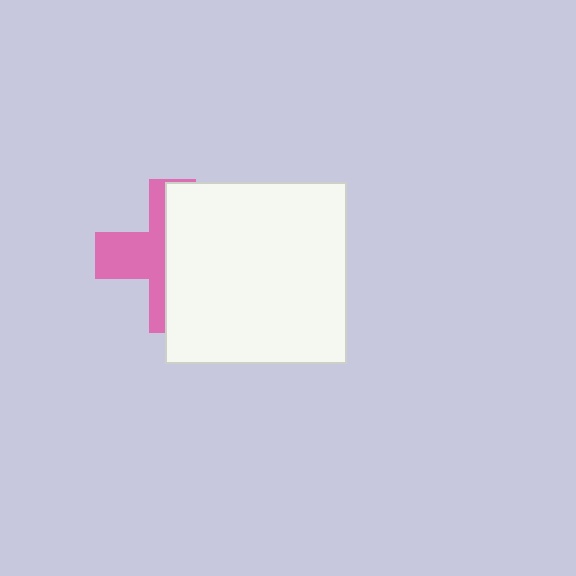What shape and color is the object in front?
The object in front is a white square.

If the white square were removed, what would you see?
You would see the complete pink cross.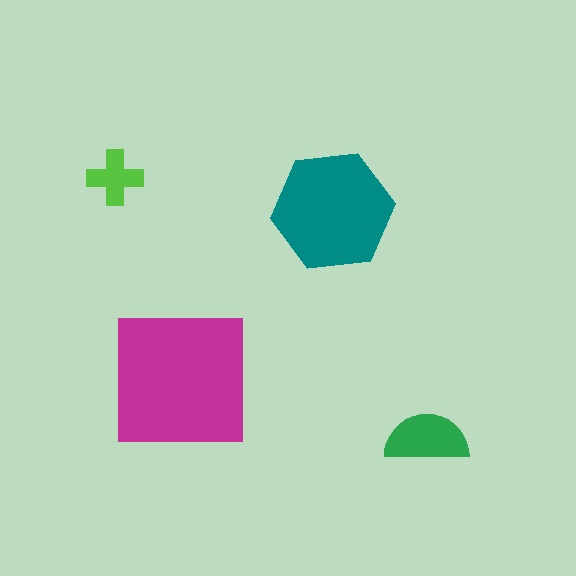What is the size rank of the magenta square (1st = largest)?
1st.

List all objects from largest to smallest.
The magenta square, the teal hexagon, the green semicircle, the lime cross.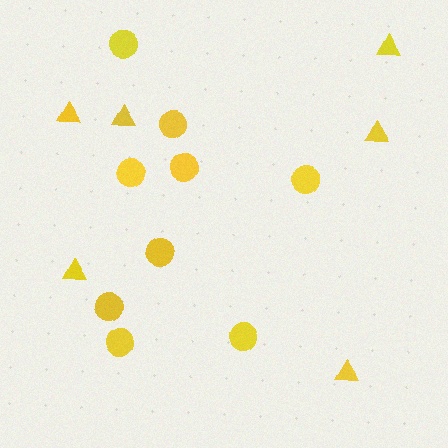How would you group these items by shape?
There are 2 groups: one group of circles (9) and one group of triangles (6).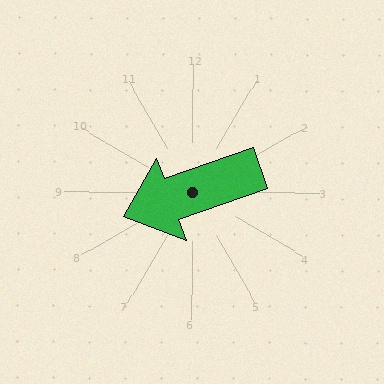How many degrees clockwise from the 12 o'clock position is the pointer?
Approximately 250 degrees.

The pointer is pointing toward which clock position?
Roughly 8 o'clock.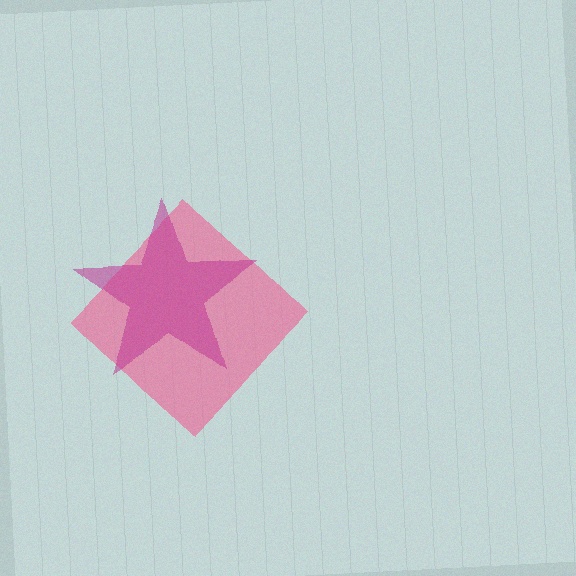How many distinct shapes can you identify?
There are 2 distinct shapes: a pink diamond, a magenta star.